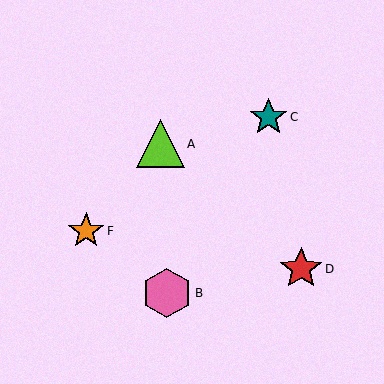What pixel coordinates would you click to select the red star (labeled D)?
Click at (301, 269) to select the red star D.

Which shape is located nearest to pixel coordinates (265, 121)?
The teal star (labeled C) at (269, 117) is nearest to that location.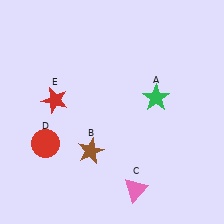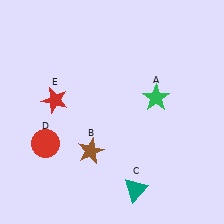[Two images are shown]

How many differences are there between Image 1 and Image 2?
There is 1 difference between the two images.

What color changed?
The triangle (C) changed from pink in Image 1 to teal in Image 2.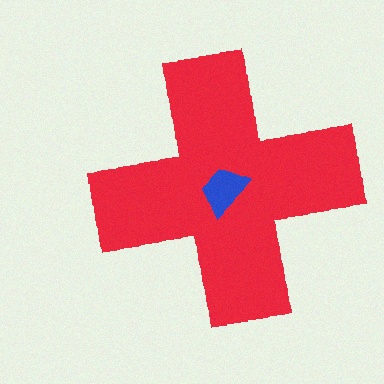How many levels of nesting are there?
2.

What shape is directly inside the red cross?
The blue trapezoid.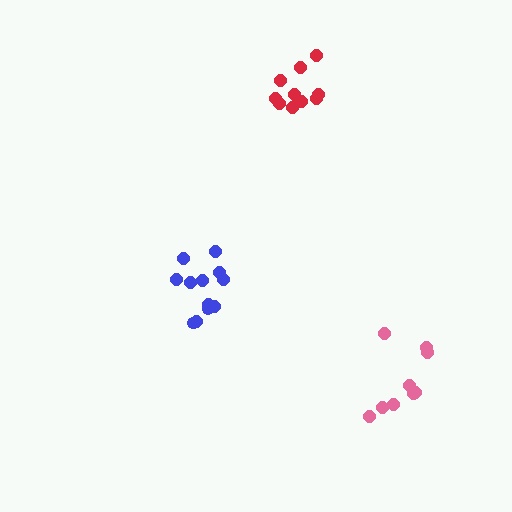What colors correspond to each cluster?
The clusters are colored: pink, blue, red.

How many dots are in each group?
Group 1: 9 dots, Group 2: 12 dots, Group 3: 10 dots (31 total).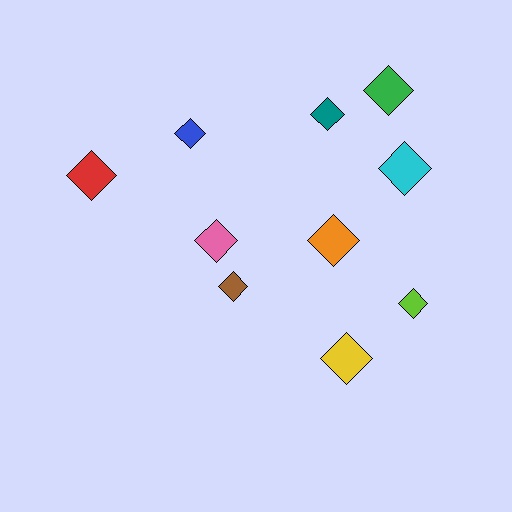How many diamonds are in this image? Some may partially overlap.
There are 10 diamonds.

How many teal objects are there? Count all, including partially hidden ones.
There is 1 teal object.